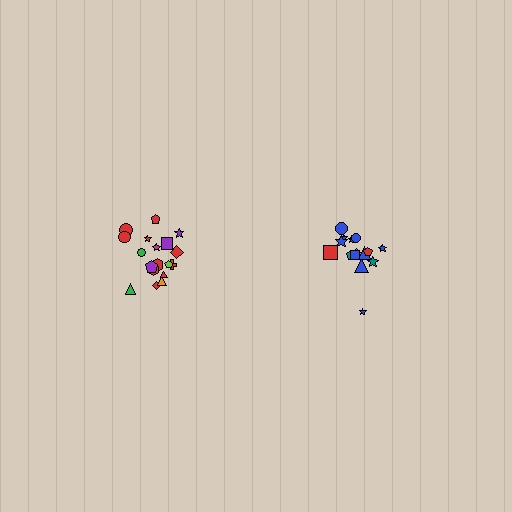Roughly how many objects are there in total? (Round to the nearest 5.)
Roughly 35 objects in total.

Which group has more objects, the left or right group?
The left group.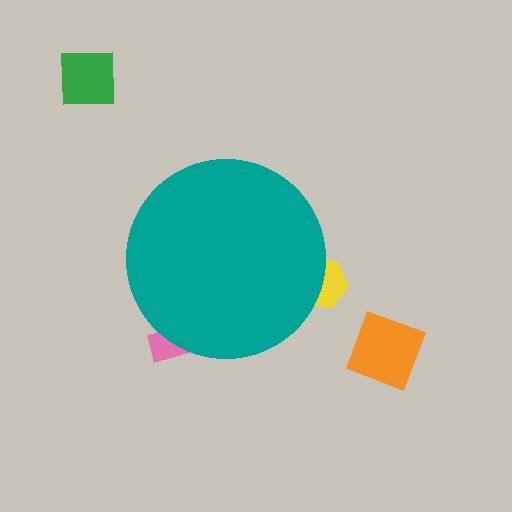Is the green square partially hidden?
No, the green square is fully visible.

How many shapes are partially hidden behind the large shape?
2 shapes are partially hidden.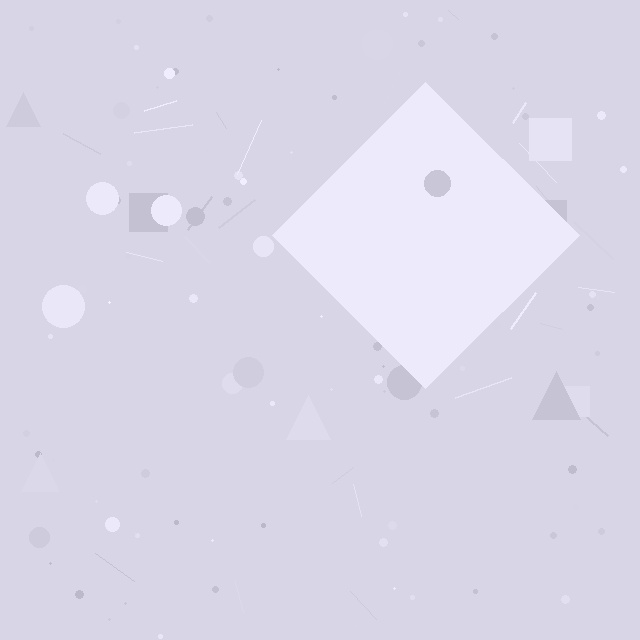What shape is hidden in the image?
A diamond is hidden in the image.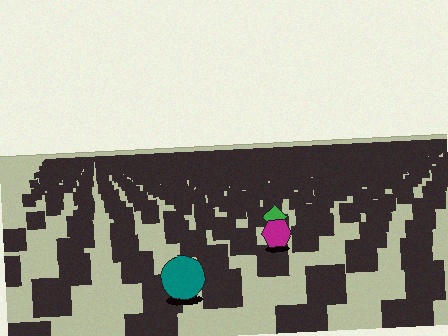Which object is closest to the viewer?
The teal circle is closest. The texture marks near it are larger and more spread out.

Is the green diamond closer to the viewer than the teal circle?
No. The teal circle is closer — you can tell from the texture gradient: the ground texture is coarser near it.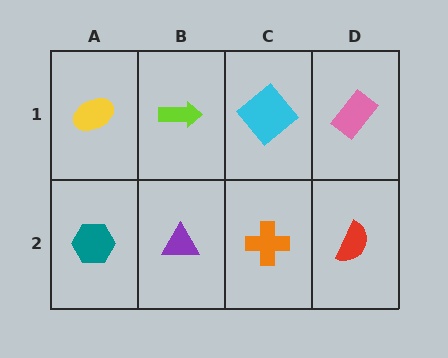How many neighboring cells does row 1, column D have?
2.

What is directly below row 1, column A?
A teal hexagon.